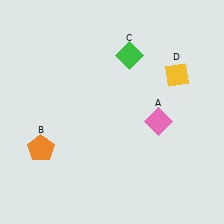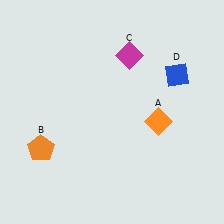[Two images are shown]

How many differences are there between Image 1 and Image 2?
There are 3 differences between the two images.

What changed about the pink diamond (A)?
In Image 1, A is pink. In Image 2, it changed to orange.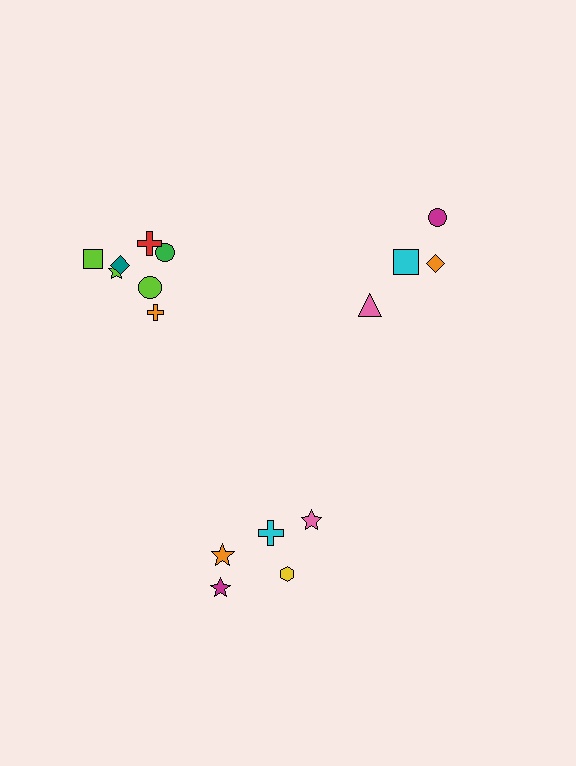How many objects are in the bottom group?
There are 5 objects.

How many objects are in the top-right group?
There are 4 objects.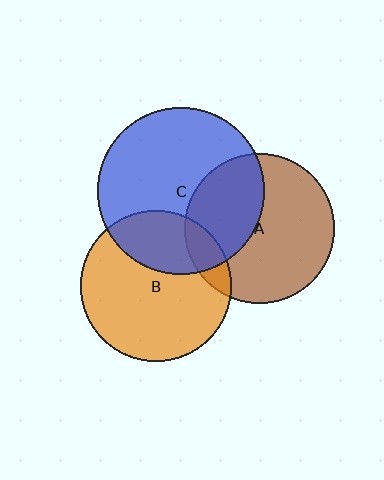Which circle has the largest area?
Circle C (blue).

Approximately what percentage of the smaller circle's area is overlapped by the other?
Approximately 40%.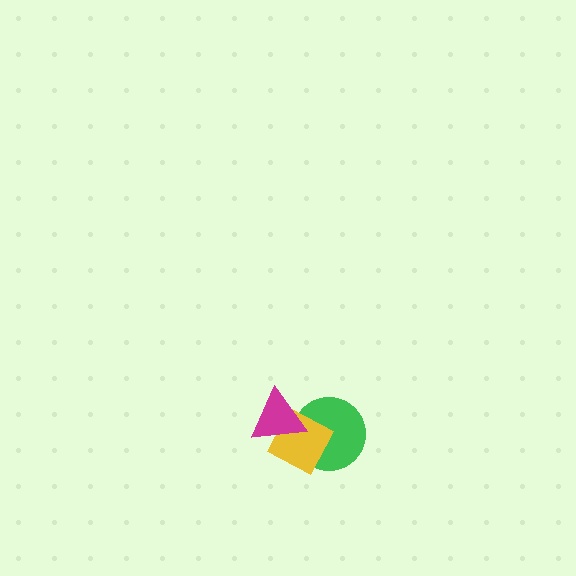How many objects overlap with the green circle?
2 objects overlap with the green circle.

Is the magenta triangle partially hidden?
No, no other shape covers it.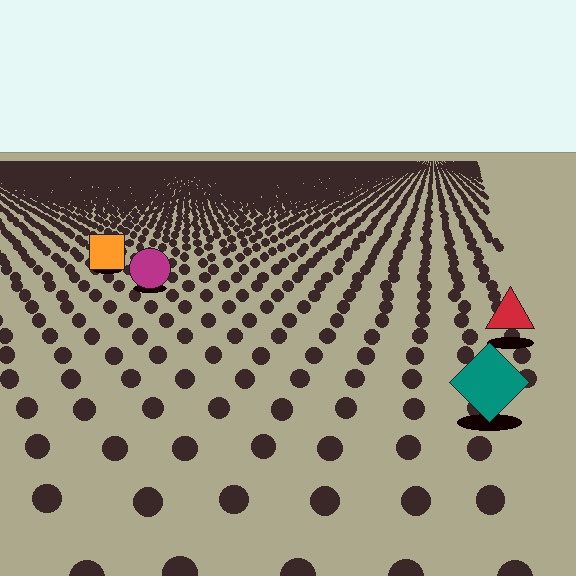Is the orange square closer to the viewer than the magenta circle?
No. The magenta circle is closer — you can tell from the texture gradient: the ground texture is coarser near it.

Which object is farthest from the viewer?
The orange square is farthest from the viewer. It appears smaller and the ground texture around it is denser.